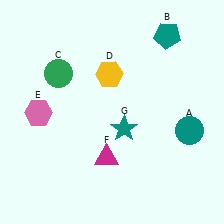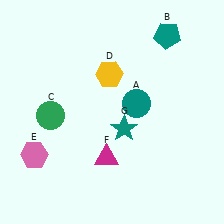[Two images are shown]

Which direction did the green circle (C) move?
The green circle (C) moved down.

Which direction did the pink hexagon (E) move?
The pink hexagon (E) moved down.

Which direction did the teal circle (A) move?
The teal circle (A) moved left.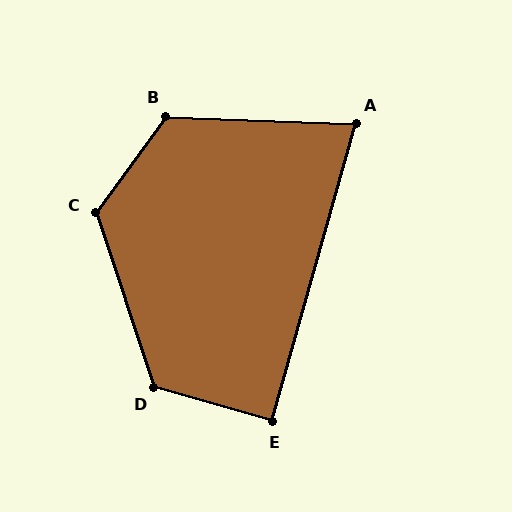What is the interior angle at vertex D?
Approximately 124 degrees (obtuse).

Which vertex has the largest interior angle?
C, at approximately 125 degrees.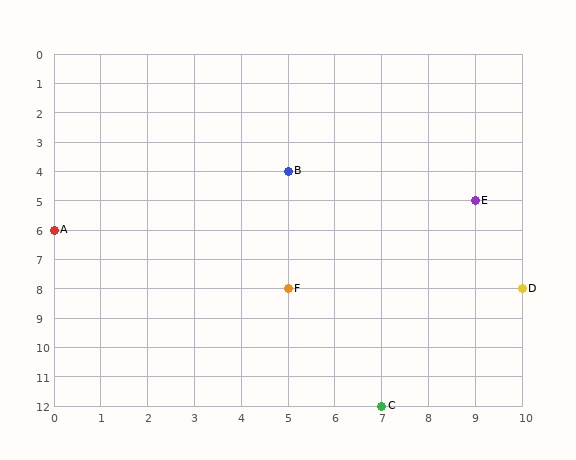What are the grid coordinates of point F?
Point F is at grid coordinates (5, 8).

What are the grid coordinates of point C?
Point C is at grid coordinates (7, 12).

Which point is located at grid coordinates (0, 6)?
Point A is at (0, 6).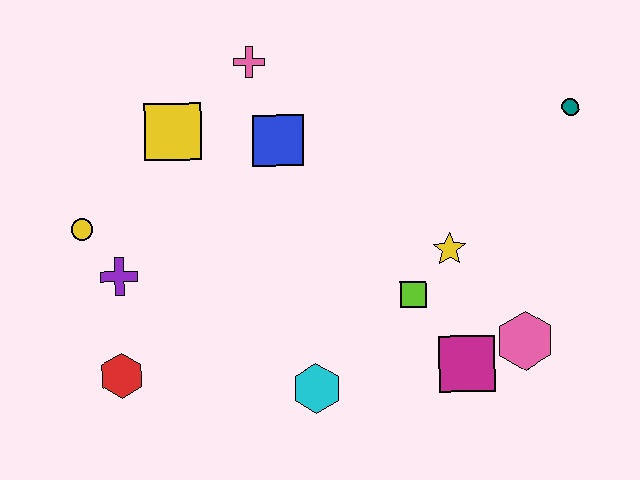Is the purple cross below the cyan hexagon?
No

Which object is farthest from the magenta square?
The yellow circle is farthest from the magenta square.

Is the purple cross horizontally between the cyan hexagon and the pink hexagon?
No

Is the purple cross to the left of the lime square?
Yes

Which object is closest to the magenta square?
The pink hexagon is closest to the magenta square.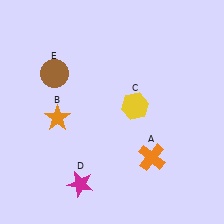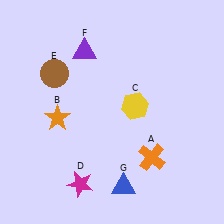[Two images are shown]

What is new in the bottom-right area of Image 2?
A blue triangle (G) was added in the bottom-right area of Image 2.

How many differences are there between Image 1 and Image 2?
There are 2 differences between the two images.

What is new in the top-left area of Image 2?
A purple triangle (F) was added in the top-left area of Image 2.